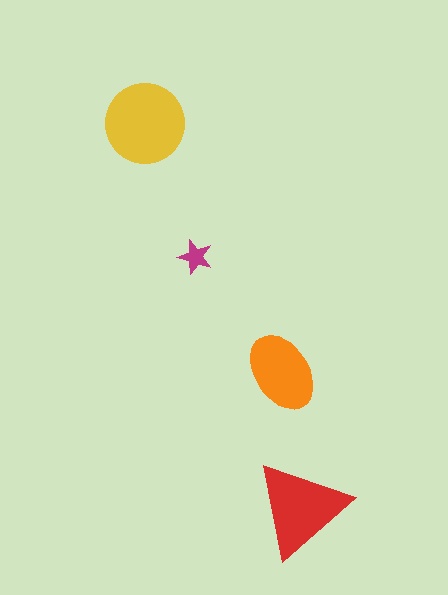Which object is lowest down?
The red triangle is bottommost.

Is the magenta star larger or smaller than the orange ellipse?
Smaller.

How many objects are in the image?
There are 4 objects in the image.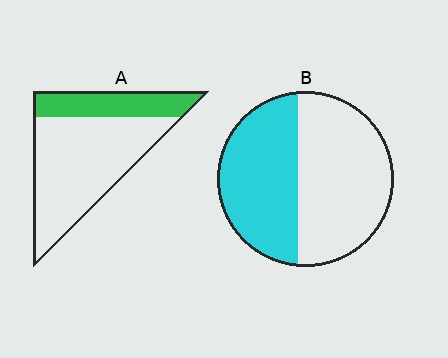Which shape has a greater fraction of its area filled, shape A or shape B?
Shape B.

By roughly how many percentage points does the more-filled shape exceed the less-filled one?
By roughly 15 percentage points (B over A).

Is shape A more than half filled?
No.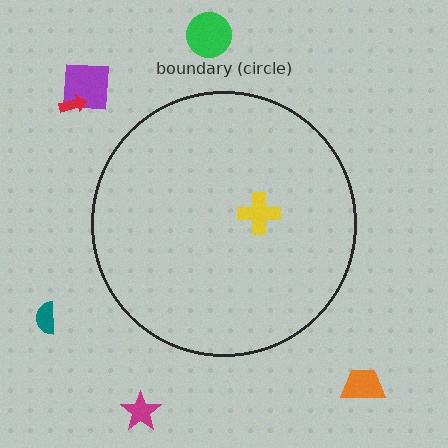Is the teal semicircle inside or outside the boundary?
Outside.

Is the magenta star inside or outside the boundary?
Outside.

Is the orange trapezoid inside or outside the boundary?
Outside.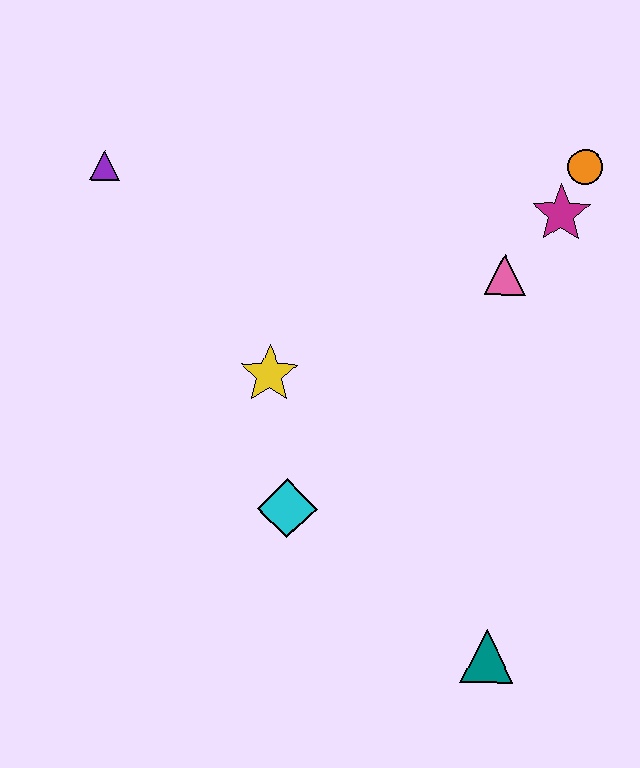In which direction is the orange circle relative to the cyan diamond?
The orange circle is above the cyan diamond.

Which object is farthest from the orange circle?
The teal triangle is farthest from the orange circle.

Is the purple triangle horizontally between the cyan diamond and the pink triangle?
No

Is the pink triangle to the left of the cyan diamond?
No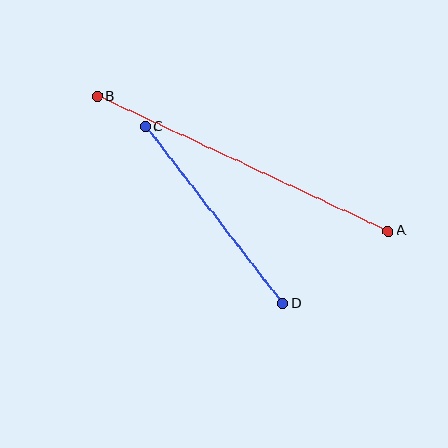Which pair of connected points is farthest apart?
Points A and B are farthest apart.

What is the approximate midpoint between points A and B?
The midpoint is at approximately (243, 164) pixels.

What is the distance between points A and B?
The distance is approximately 320 pixels.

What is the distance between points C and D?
The distance is approximately 224 pixels.